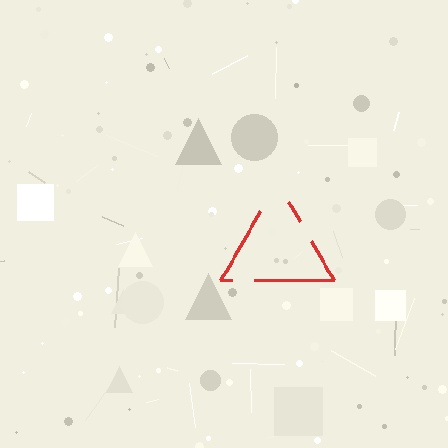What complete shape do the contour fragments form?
The contour fragments form a triangle.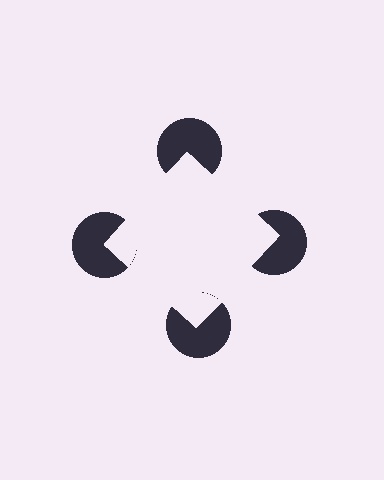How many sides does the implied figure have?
4 sides.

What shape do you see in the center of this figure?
An illusory square — its edges are inferred from the aligned wedge cuts in the pac-man discs, not physically drawn.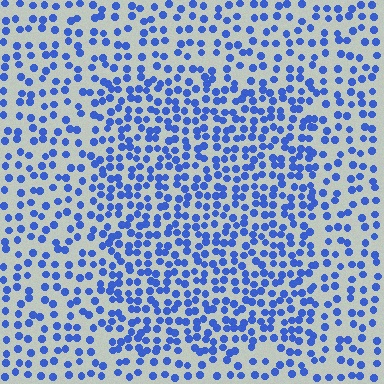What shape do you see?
I see a rectangle.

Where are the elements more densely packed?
The elements are more densely packed inside the rectangle boundary.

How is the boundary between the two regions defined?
The boundary is defined by a change in element density (approximately 1.6x ratio). All elements are the same color, size, and shape.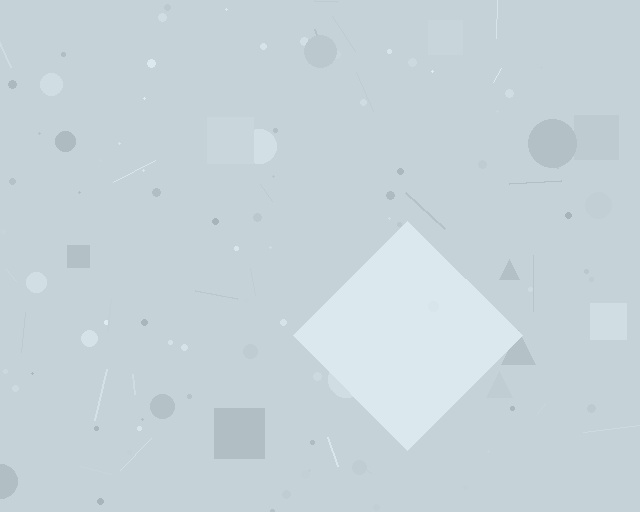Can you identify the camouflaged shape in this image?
The camouflaged shape is a diamond.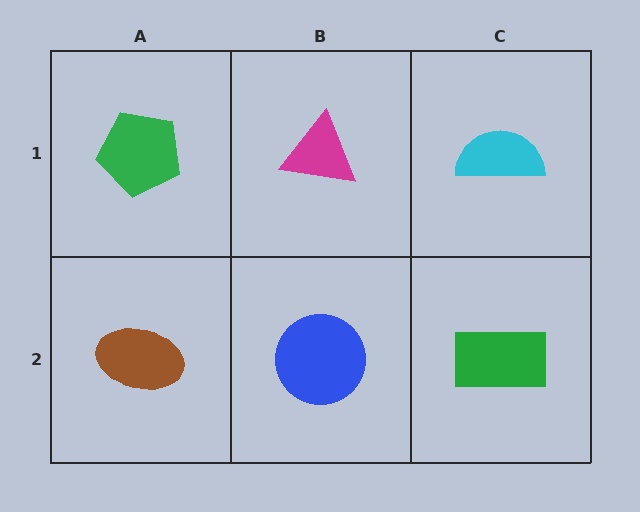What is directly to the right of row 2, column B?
A green rectangle.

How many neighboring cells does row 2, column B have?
3.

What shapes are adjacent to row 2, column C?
A cyan semicircle (row 1, column C), a blue circle (row 2, column B).